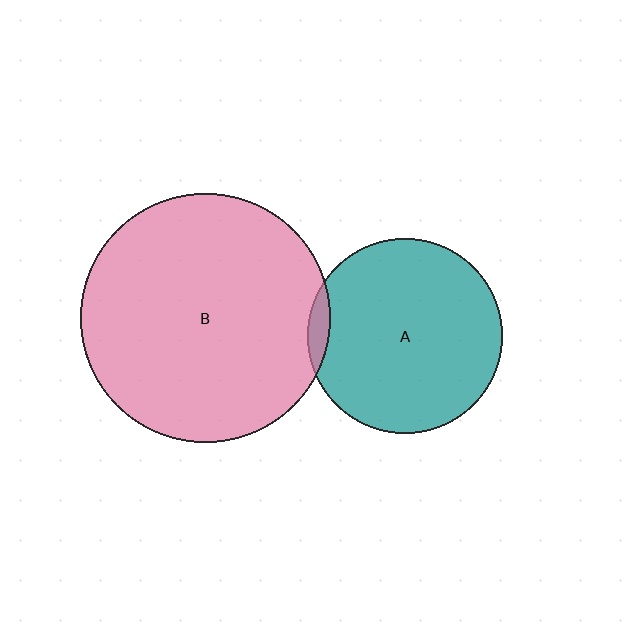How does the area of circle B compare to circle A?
Approximately 1.6 times.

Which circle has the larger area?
Circle B (pink).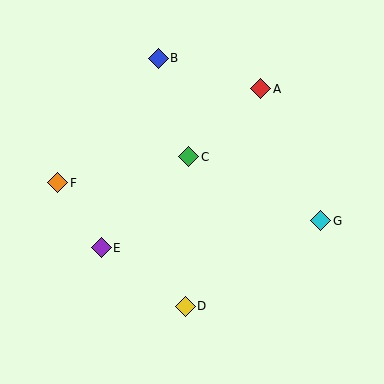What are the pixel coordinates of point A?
Point A is at (261, 89).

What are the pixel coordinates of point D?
Point D is at (185, 306).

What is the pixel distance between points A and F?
The distance between A and F is 224 pixels.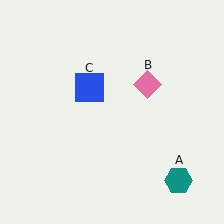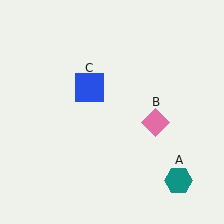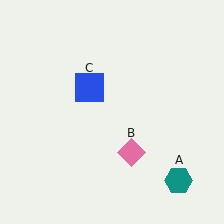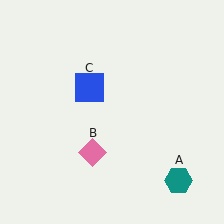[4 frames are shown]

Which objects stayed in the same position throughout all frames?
Teal hexagon (object A) and blue square (object C) remained stationary.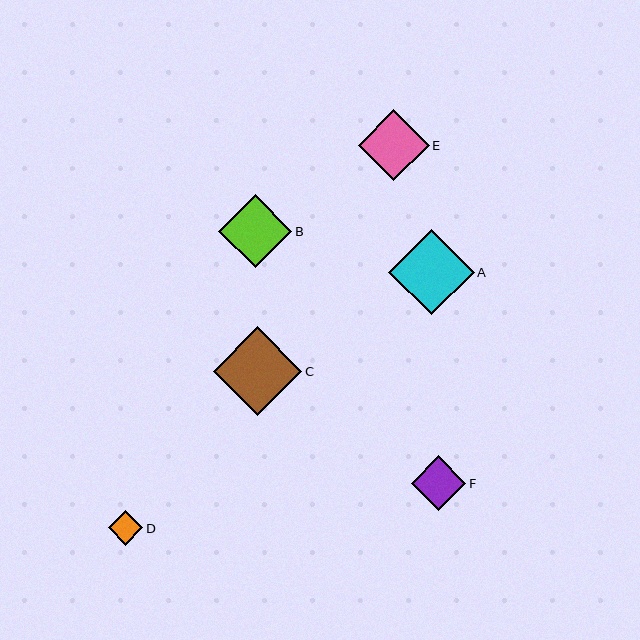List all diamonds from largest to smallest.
From largest to smallest: C, A, B, E, F, D.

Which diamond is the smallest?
Diamond D is the smallest with a size of approximately 35 pixels.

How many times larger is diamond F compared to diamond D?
Diamond F is approximately 1.6 times the size of diamond D.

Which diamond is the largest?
Diamond C is the largest with a size of approximately 88 pixels.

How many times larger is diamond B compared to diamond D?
Diamond B is approximately 2.1 times the size of diamond D.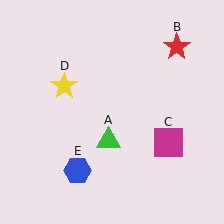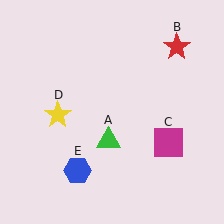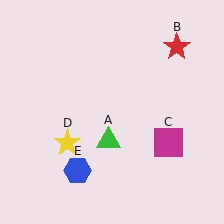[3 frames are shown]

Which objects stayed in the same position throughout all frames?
Green triangle (object A) and red star (object B) and magenta square (object C) and blue hexagon (object E) remained stationary.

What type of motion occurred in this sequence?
The yellow star (object D) rotated counterclockwise around the center of the scene.